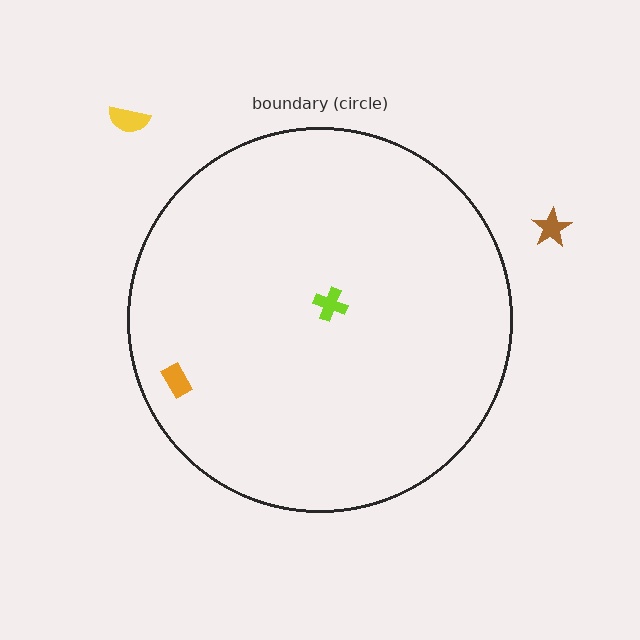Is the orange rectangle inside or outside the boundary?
Inside.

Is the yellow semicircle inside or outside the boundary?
Outside.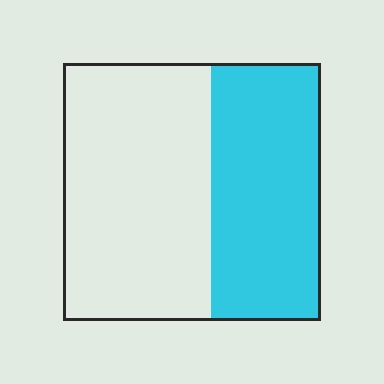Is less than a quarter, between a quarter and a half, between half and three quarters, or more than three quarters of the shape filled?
Between a quarter and a half.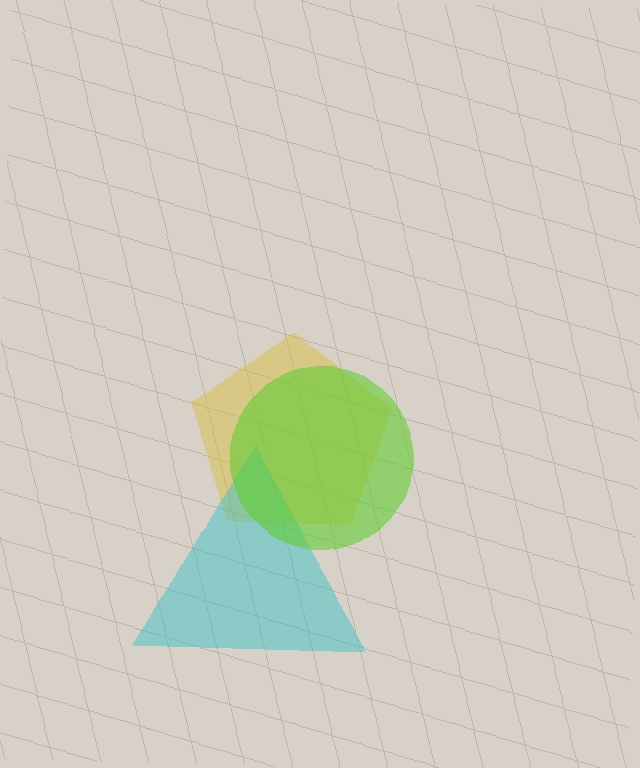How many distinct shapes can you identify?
There are 3 distinct shapes: a yellow pentagon, a cyan triangle, a lime circle.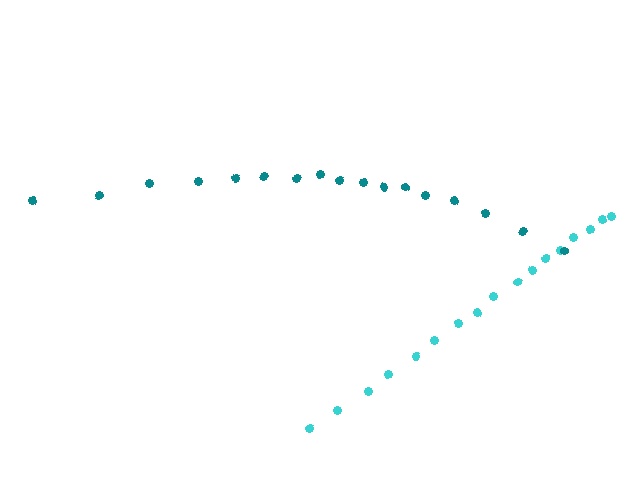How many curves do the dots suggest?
There are 2 distinct paths.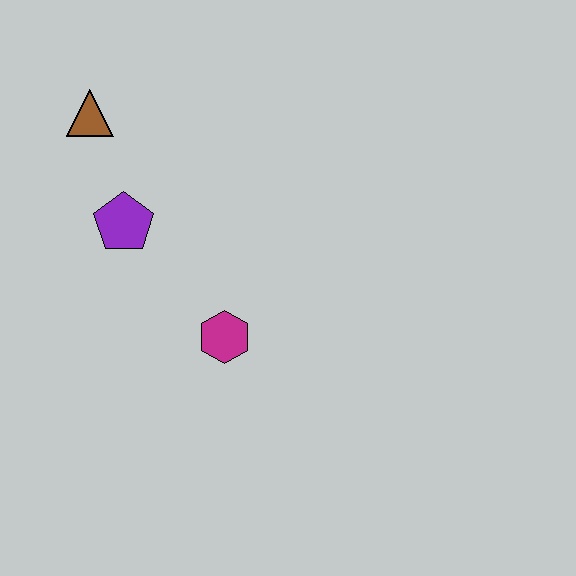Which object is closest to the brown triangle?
The purple pentagon is closest to the brown triangle.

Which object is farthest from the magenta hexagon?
The brown triangle is farthest from the magenta hexagon.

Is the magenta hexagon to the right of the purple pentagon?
Yes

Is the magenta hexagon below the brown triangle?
Yes